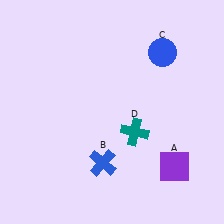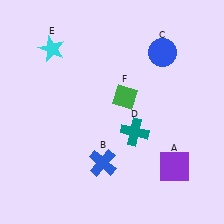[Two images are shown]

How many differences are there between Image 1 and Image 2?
There are 2 differences between the two images.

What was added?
A cyan star (E), a green diamond (F) were added in Image 2.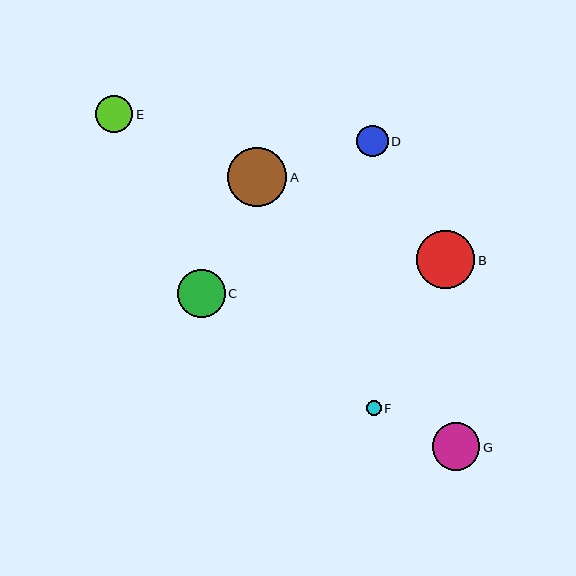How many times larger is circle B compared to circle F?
Circle B is approximately 3.8 times the size of circle F.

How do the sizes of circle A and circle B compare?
Circle A and circle B are approximately the same size.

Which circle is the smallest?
Circle F is the smallest with a size of approximately 15 pixels.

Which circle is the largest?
Circle A is the largest with a size of approximately 60 pixels.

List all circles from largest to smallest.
From largest to smallest: A, B, G, C, E, D, F.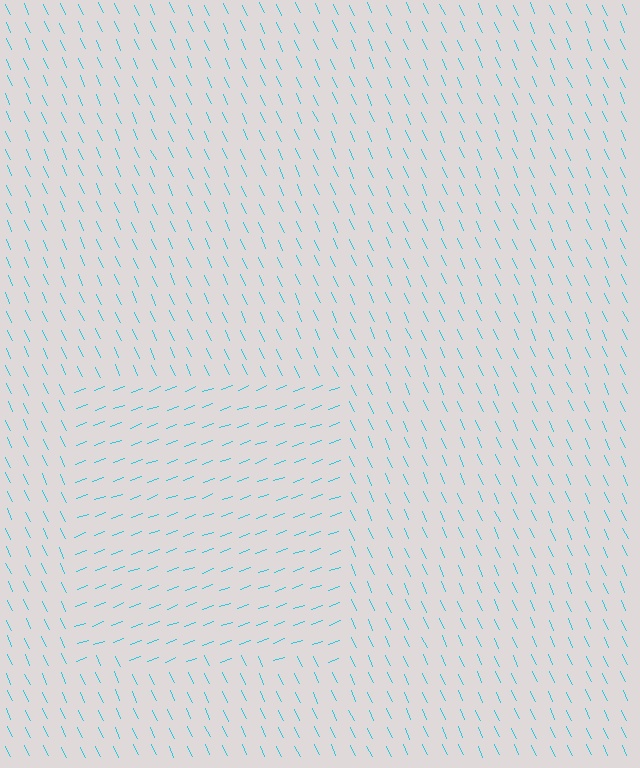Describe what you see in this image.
The image is filled with small cyan line segments. A rectangle region in the image has lines oriented differently from the surrounding lines, creating a visible texture boundary.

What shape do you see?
I see a rectangle.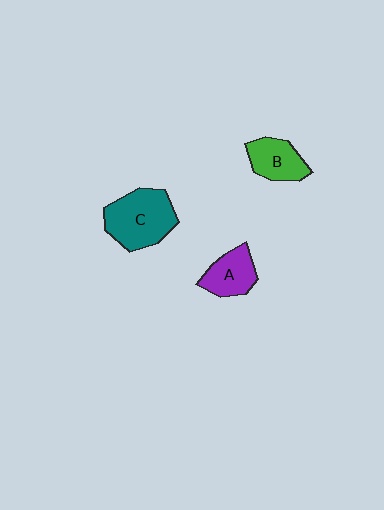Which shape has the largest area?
Shape C (teal).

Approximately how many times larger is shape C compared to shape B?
Approximately 1.6 times.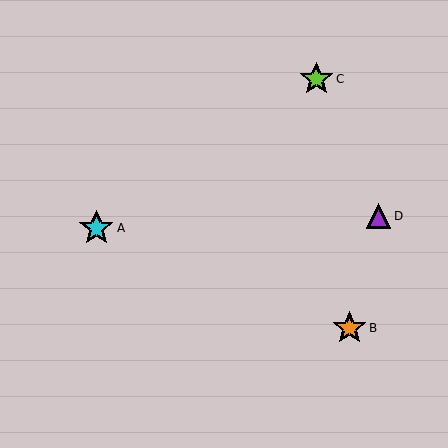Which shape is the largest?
The cyan star (labeled A) is the largest.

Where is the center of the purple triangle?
The center of the purple triangle is at (379, 216).